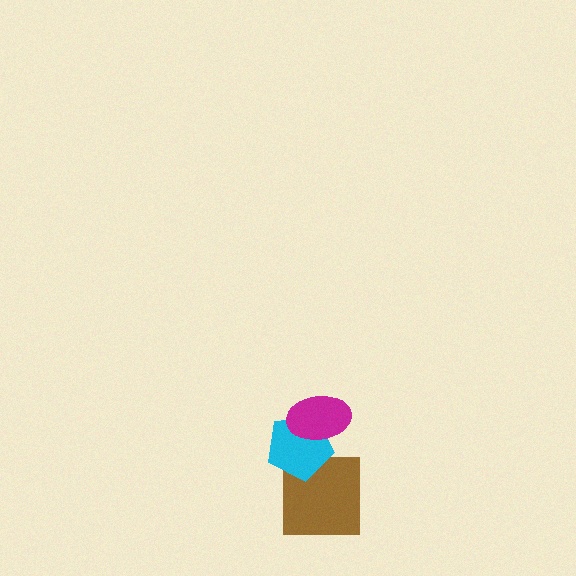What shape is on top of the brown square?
The cyan pentagon is on top of the brown square.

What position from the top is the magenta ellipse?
The magenta ellipse is 1st from the top.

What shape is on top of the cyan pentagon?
The magenta ellipse is on top of the cyan pentagon.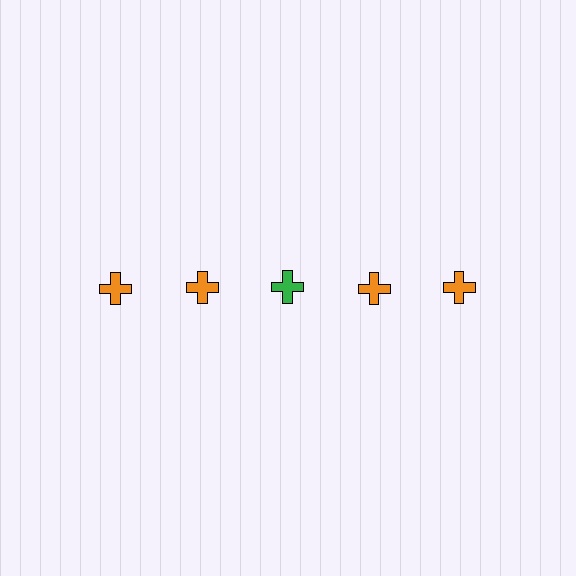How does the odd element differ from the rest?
It has a different color: green instead of orange.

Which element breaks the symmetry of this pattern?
The green cross in the top row, center column breaks the symmetry. All other shapes are orange crosses.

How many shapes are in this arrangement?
There are 5 shapes arranged in a grid pattern.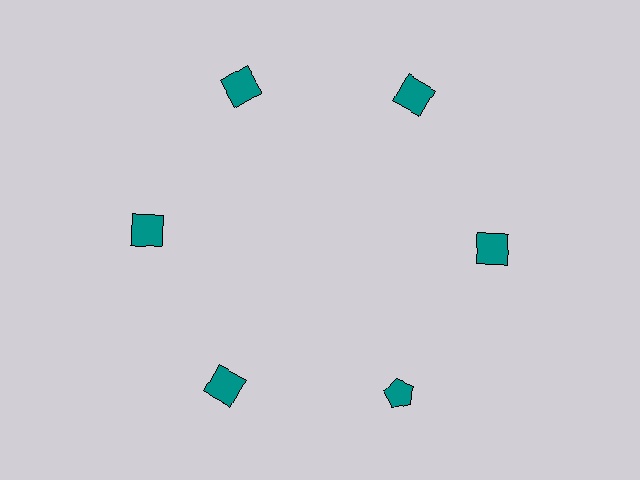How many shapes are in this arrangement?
There are 6 shapes arranged in a ring pattern.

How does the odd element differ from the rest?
It has a different shape: pentagon instead of square.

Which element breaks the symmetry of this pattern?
The teal pentagon at roughly the 5 o'clock position breaks the symmetry. All other shapes are teal squares.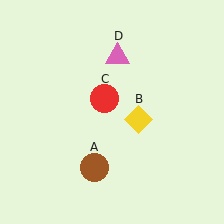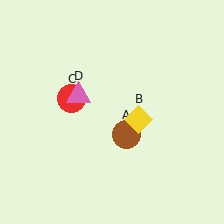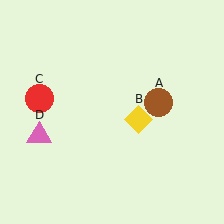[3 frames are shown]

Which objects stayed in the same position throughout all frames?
Yellow diamond (object B) remained stationary.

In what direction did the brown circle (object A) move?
The brown circle (object A) moved up and to the right.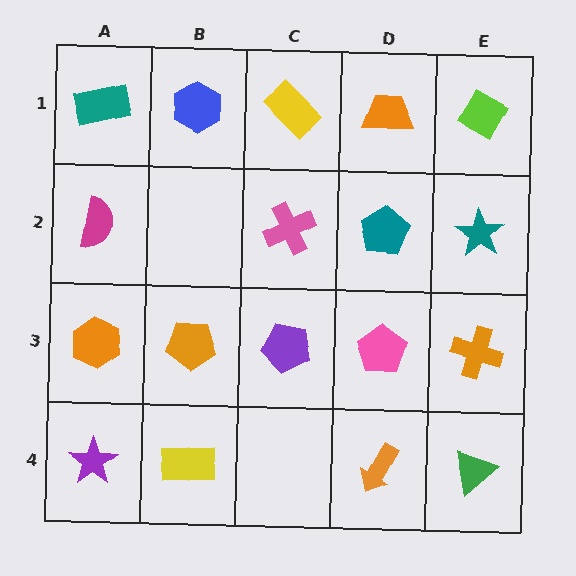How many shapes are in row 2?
4 shapes.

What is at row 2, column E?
A teal star.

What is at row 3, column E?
An orange cross.